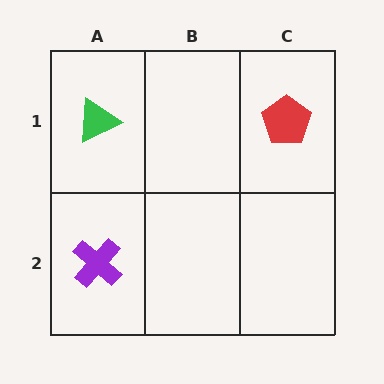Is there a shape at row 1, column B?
No, that cell is empty.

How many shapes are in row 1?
2 shapes.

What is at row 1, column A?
A green triangle.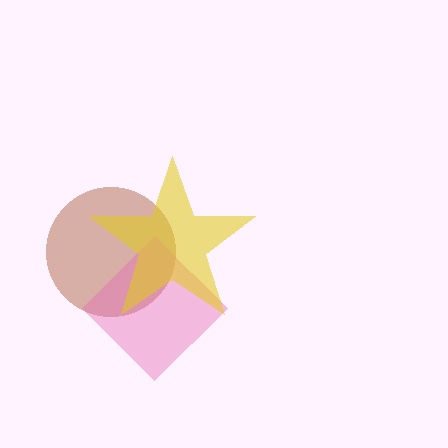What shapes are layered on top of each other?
The layered shapes are: a brown circle, a pink diamond, a yellow star.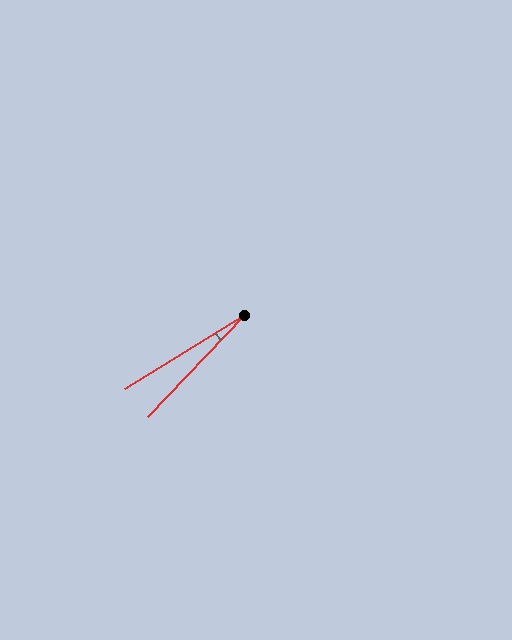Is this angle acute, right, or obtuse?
It is acute.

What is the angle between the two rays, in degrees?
Approximately 15 degrees.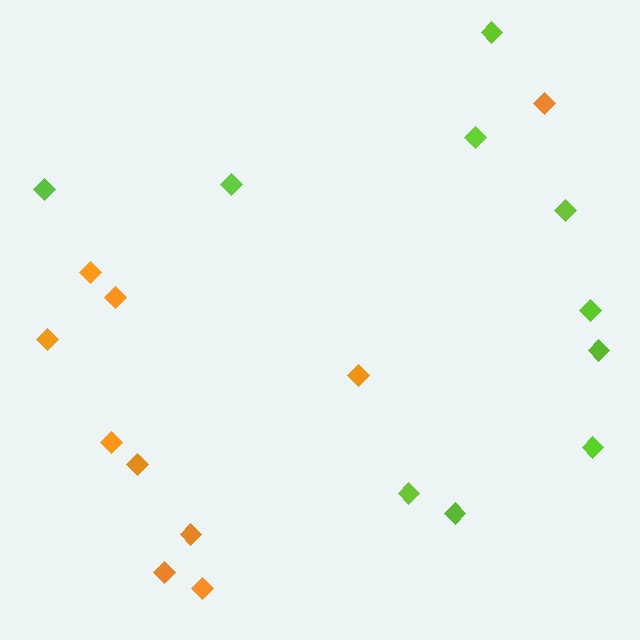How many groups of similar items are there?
There are 2 groups: one group of orange diamonds (10) and one group of lime diamonds (10).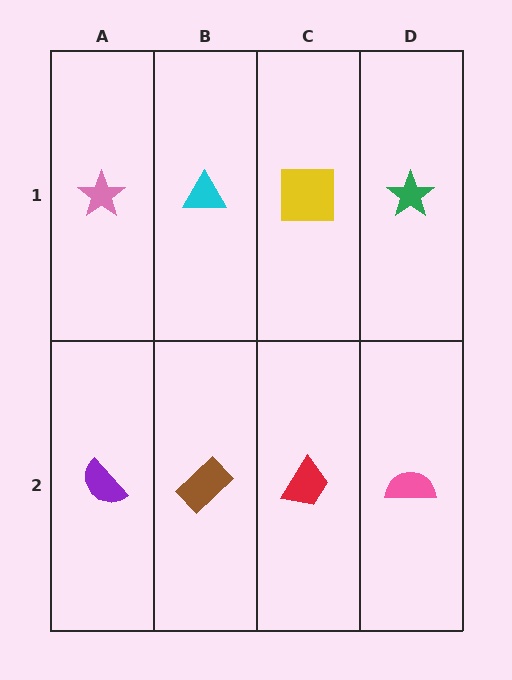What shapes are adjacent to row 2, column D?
A green star (row 1, column D), a red trapezoid (row 2, column C).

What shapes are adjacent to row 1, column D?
A pink semicircle (row 2, column D), a yellow square (row 1, column C).